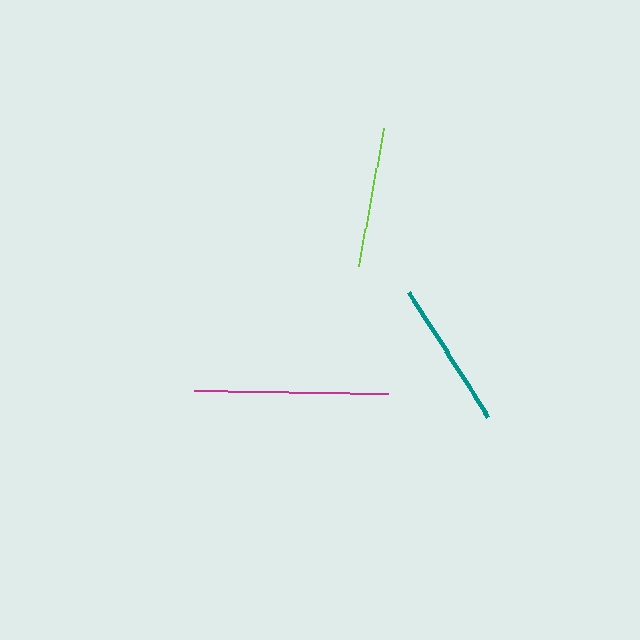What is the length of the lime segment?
The lime segment is approximately 140 pixels long.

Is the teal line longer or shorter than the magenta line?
The magenta line is longer than the teal line.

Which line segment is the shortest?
The lime line is the shortest at approximately 140 pixels.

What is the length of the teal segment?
The teal segment is approximately 148 pixels long.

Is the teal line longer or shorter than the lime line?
The teal line is longer than the lime line.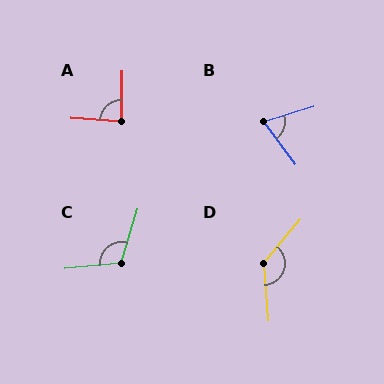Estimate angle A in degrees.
Approximately 87 degrees.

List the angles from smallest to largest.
B (70°), A (87°), C (113°), D (136°).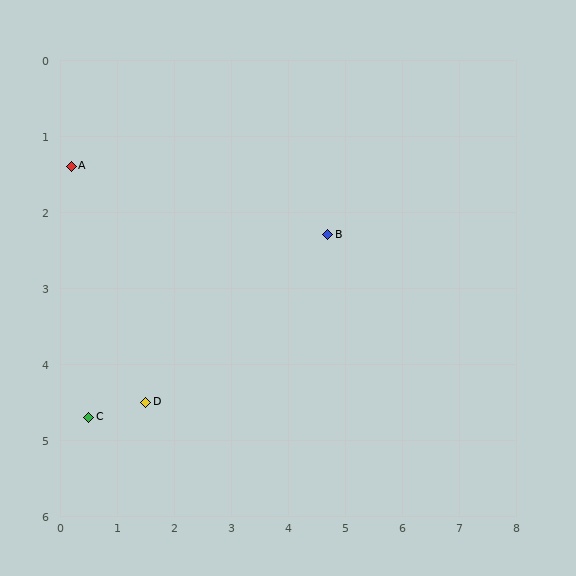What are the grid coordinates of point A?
Point A is at approximately (0.2, 1.4).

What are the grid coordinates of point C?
Point C is at approximately (0.5, 4.7).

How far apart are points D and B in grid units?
Points D and B are about 3.9 grid units apart.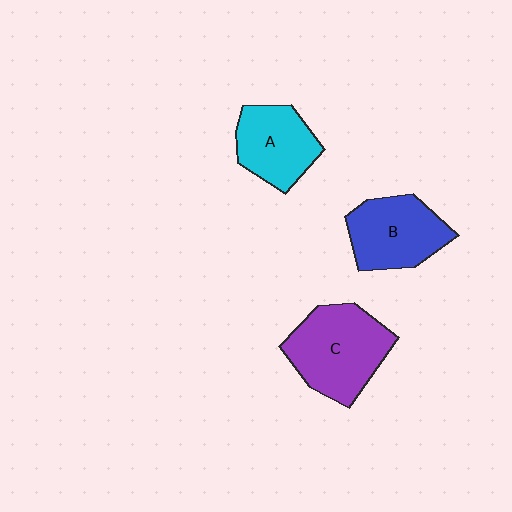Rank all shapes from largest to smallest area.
From largest to smallest: C (purple), B (blue), A (cyan).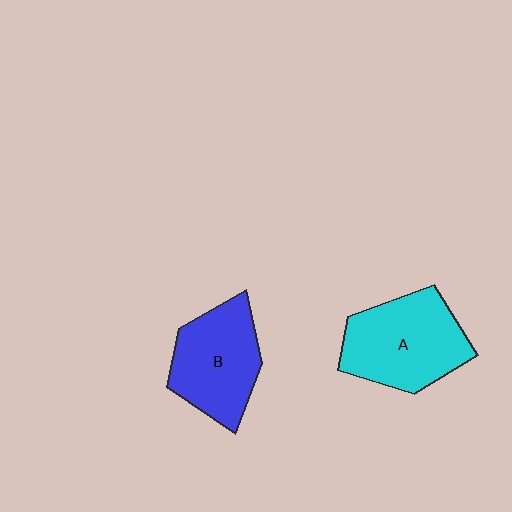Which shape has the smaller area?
Shape B (blue).